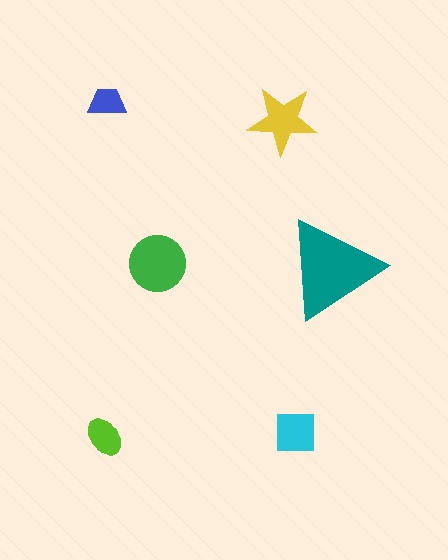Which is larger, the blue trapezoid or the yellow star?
The yellow star.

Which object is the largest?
The teal triangle.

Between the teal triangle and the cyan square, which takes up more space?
The teal triangle.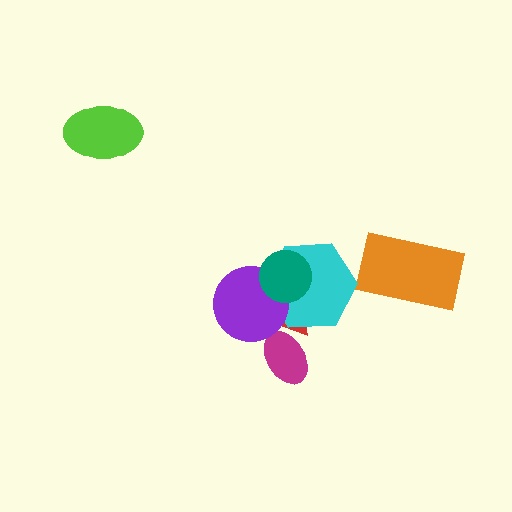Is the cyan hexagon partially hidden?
Yes, it is partially covered by another shape.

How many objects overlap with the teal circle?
3 objects overlap with the teal circle.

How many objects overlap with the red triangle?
4 objects overlap with the red triangle.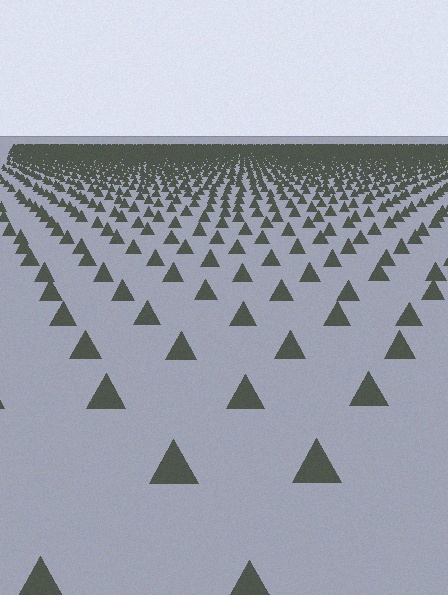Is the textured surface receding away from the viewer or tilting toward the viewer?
The surface is receding away from the viewer. Texture elements get smaller and denser toward the top.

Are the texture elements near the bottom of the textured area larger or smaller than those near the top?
Larger. Near the bottom, elements are closer to the viewer and appear at a bigger on-screen size.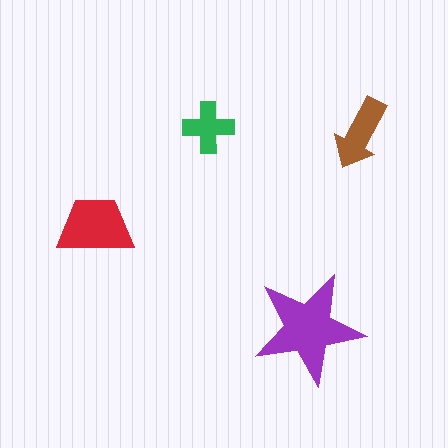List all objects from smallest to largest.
The green cross, the brown arrow, the red trapezoid, the purple star.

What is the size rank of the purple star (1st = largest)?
1st.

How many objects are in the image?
There are 4 objects in the image.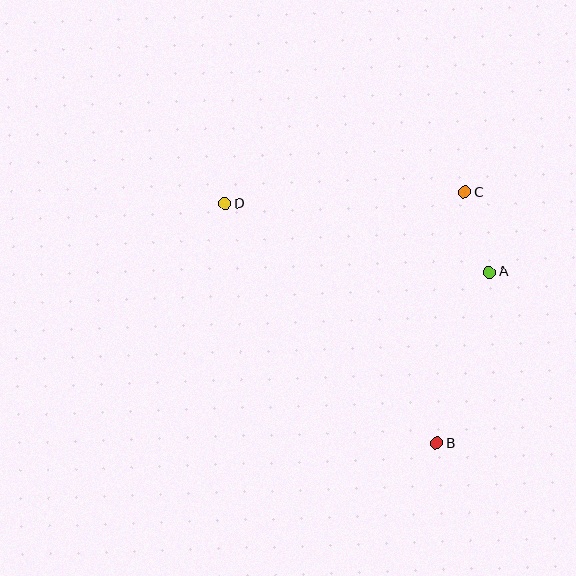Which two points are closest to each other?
Points A and C are closest to each other.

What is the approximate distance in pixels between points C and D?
The distance between C and D is approximately 240 pixels.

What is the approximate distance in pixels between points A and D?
The distance between A and D is approximately 272 pixels.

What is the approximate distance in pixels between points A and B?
The distance between A and B is approximately 179 pixels.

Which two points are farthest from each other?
Points B and D are farthest from each other.